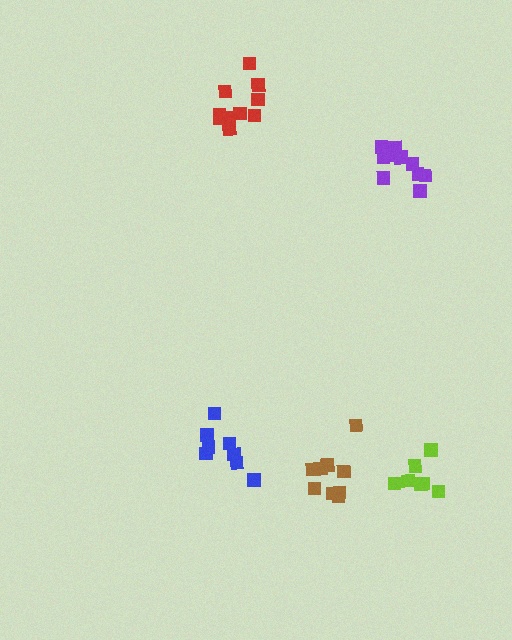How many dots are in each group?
Group 1: 11 dots, Group 2: 8 dots, Group 3: 10 dots, Group 4: 9 dots, Group 5: 7 dots (45 total).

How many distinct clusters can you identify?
There are 5 distinct clusters.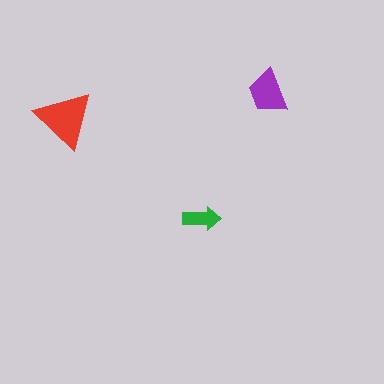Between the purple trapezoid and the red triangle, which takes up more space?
The red triangle.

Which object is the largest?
The red triangle.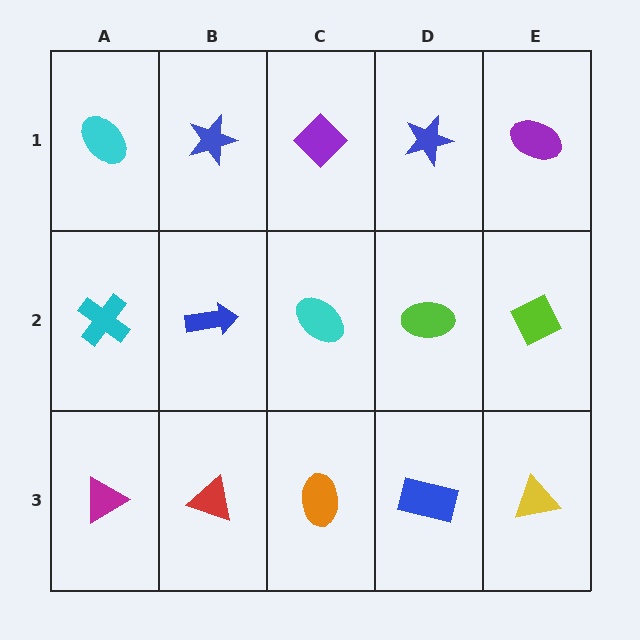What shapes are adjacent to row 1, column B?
A blue arrow (row 2, column B), a cyan ellipse (row 1, column A), a purple diamond (row 1, column C).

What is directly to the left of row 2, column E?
A lime ellipse.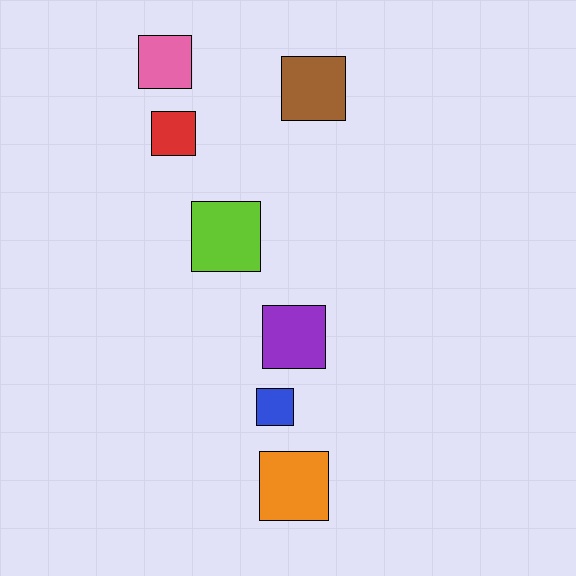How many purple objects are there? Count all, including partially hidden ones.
There is 1 purple object.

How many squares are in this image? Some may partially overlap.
There are 7 squares.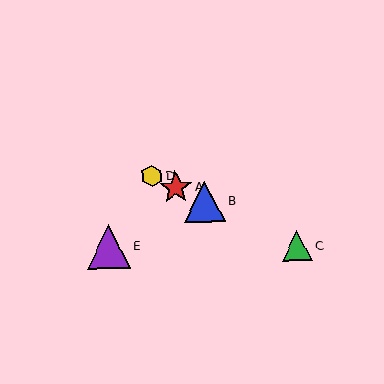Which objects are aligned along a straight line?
Objects A, B, C, D are aligned along a straight line.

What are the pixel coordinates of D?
Object D is at (152, 176).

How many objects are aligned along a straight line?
4 objects (A, B, C, D) are aligned along a straight line.